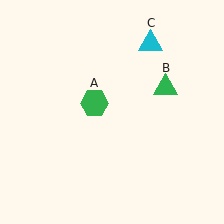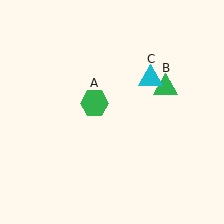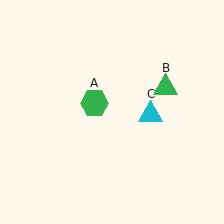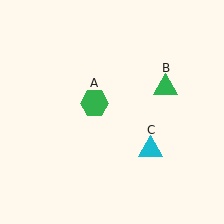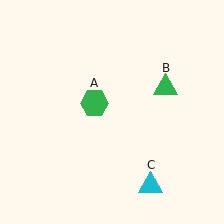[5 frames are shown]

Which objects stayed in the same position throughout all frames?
Green hexagon (object A) and green triangle (object B) remained stationary.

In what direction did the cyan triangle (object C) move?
The cyan triangle (object C) moved down.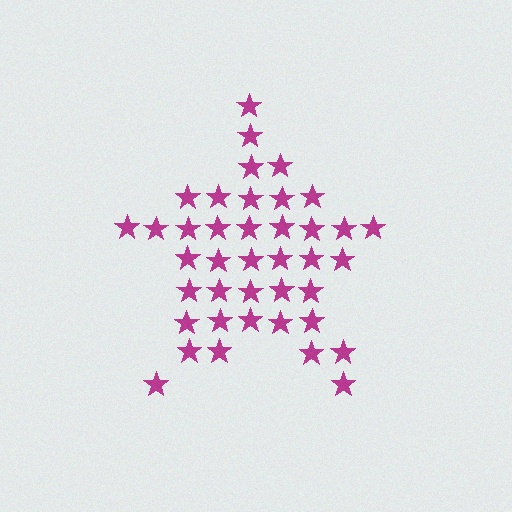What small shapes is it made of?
It is made of small stars.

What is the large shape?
The large shape is a star.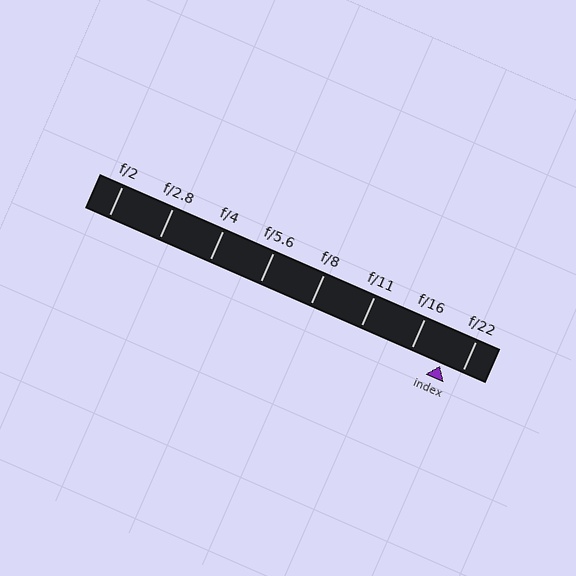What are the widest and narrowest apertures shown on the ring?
The widest aperture shown is f/2 and the narrowest is f/22.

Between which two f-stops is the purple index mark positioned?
The index mark is between f/16 and f/22.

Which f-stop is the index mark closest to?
The index mark is closest to f/22.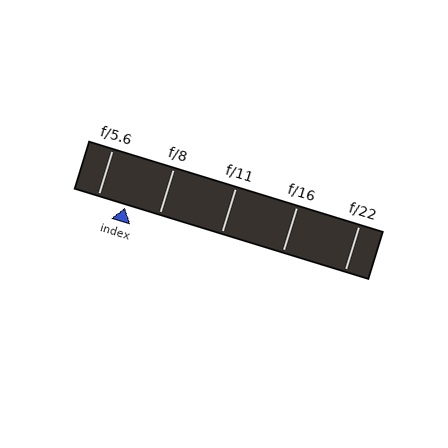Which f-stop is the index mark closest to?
The index mark is closest to f/5.6.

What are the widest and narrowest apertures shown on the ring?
The widest aperture shown is f/5.6 and the narrowest is f/22.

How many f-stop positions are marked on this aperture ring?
There are 5 f-stop positions marked.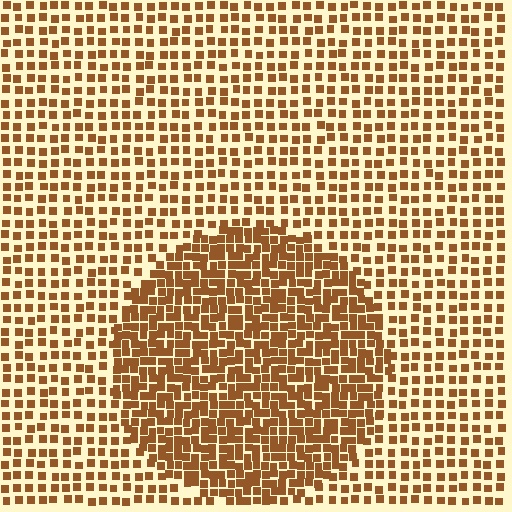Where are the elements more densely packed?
The elements are more densely packed inside the circle boundary.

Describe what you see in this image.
The image contains small brown elements arranged at two different densities. A circle-shaped region is visible where the elements are more densely packed than the surrounding area.